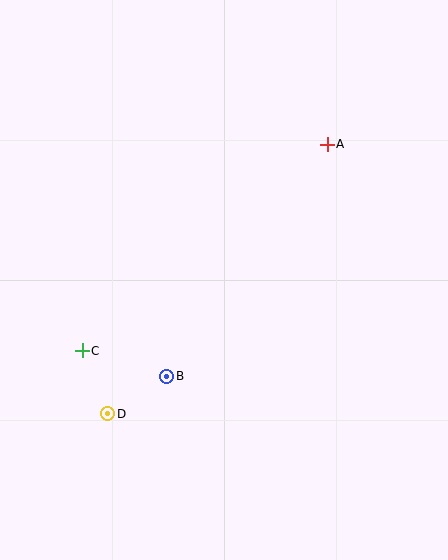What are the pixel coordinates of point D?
Point D is at (108, 414).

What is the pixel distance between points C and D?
The distance between C and D is 68 pixels.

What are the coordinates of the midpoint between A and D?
The midpoint between A and D is at (217, 279).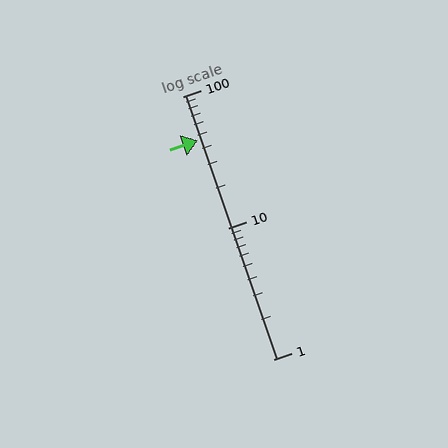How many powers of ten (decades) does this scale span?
The scale spans 2 decades, from 1 to 100.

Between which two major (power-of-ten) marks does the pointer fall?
The pointer is between 10 and 100.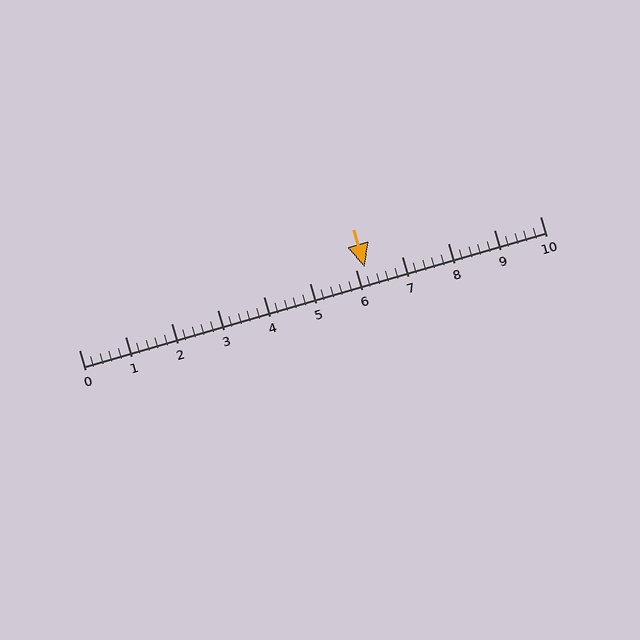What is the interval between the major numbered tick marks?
The major tick marks are spaced 1 units apart.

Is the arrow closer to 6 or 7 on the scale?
The arrow is closer to 6.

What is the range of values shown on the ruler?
The ruler shows values from 0 to 10.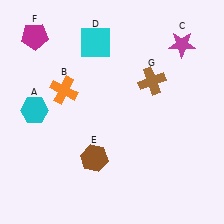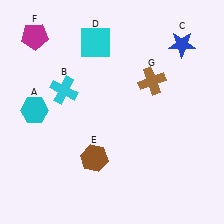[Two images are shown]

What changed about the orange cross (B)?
In Image 1, B is orange. In Image 2, it changed to cyan.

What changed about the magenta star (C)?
In Image 1, C is magenta. In Image 2, it changed to blue.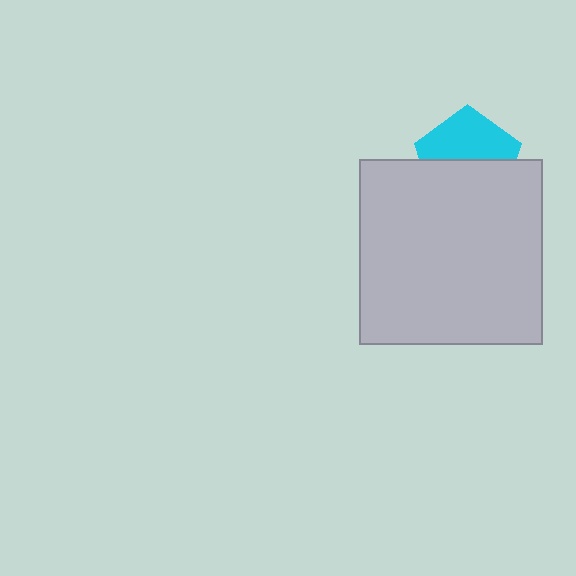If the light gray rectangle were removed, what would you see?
You would see the complete cyan pentagon.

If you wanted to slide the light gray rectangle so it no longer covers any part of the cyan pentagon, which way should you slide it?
Slide it down — that is the most direct way to separate the two shapes.